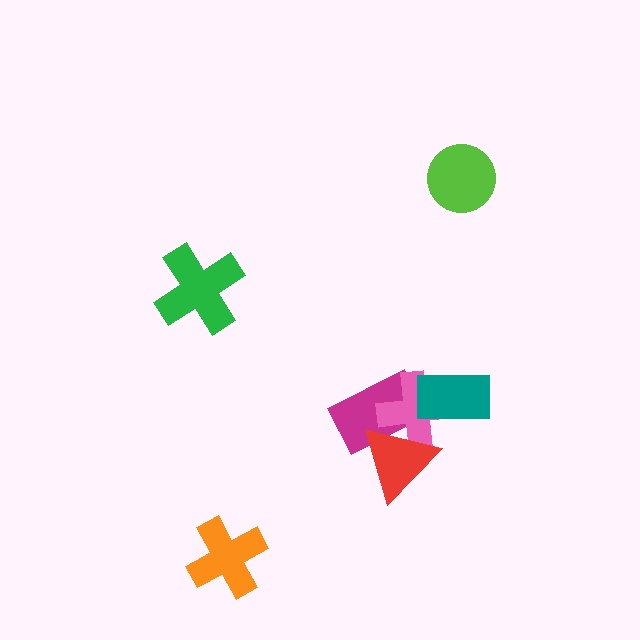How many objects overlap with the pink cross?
3 objects overlap with the pink cross.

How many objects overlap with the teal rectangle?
1 object overlaps with the teal rectangle.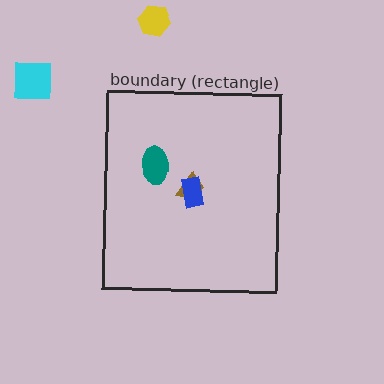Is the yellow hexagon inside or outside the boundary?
Outside.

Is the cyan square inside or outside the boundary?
Outside.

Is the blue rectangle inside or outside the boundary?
Inside.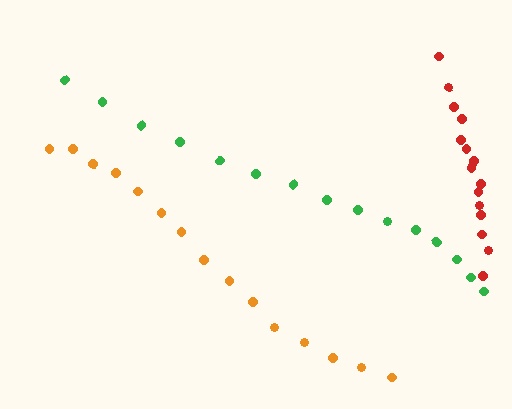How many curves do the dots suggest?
There are 3 distinct paths.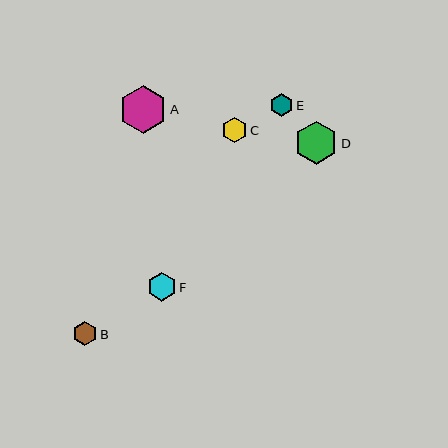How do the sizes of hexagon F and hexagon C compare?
Hexagon F and hexagon C are approximately the same size.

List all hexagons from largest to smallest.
From largest to smallest: A, D, F, C, B, E.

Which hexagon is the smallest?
Hexagon E is the smallest with a size of approximately 23 pixels.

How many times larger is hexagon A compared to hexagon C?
Hexagon A is approximately 1.8 times the size of hexagon C.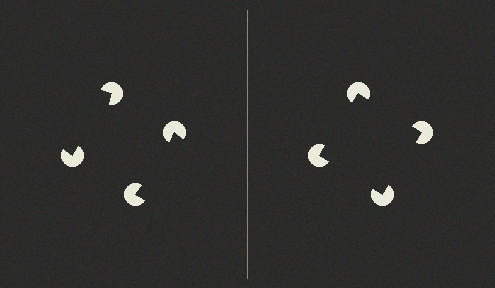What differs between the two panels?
The pac-man discs are positioned identically on both sides; only the wedge orientations differ. On the right they align to a square; on the left they are misaligned.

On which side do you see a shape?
An illusory square appears on the right side. On the left side the wedge cuts are rotated, so no coherent shape forms.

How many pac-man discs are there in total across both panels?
8 — 4 on each side.